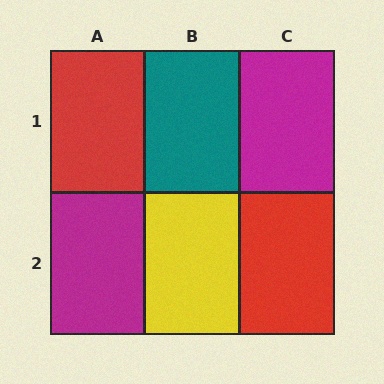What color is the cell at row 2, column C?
Red.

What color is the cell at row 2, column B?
Yellow.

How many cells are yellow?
1 cell is yellow.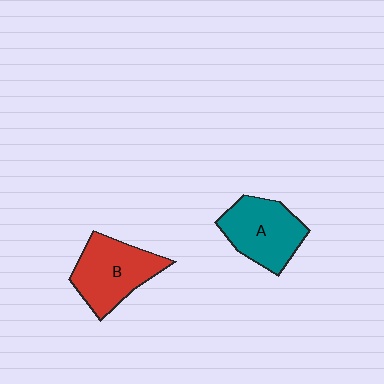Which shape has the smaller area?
Shape A (teal).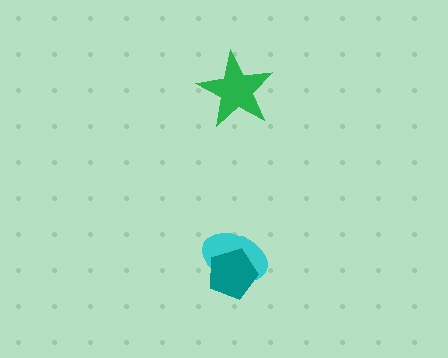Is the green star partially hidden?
No, no other shape covers it.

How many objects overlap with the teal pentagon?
1 object overlaps with the teal pentagon.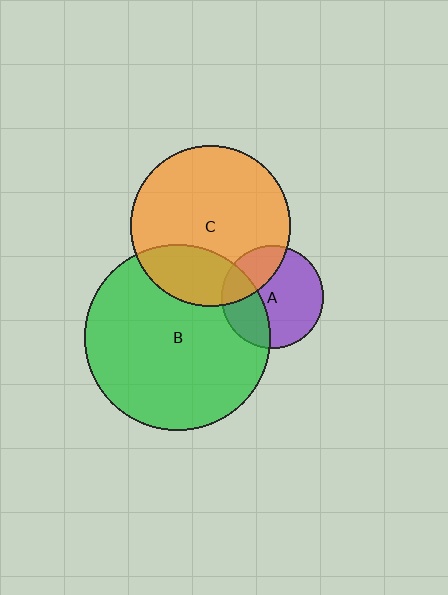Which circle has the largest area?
Circle B (green).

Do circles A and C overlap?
Yes.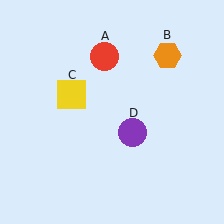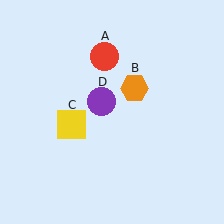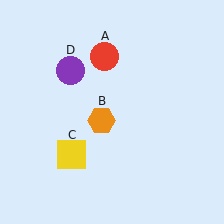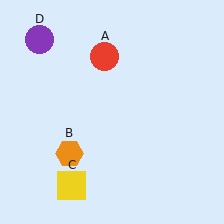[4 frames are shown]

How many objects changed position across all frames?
3 objects changed position: orange hexagon (object B), yellow square (object C), purple circle (object D).